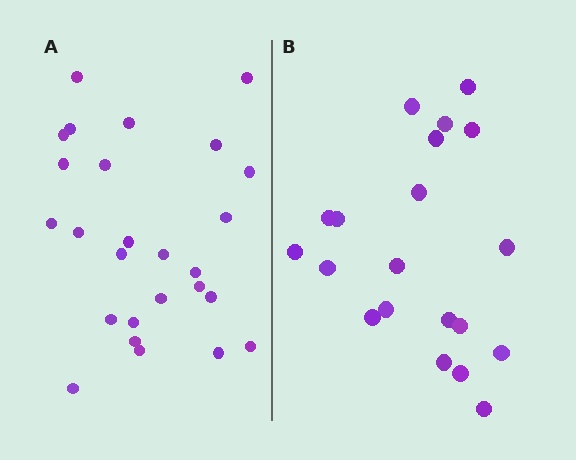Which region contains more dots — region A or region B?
Region A (the left region) has more dots.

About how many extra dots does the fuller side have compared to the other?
Region A has about 6 more dots than region B.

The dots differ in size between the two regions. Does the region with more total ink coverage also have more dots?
No. Region B has more total ink coverage because its dots are larger, but region A actually contains more individual dots. Total area can be misleading — the number of items is what matters here.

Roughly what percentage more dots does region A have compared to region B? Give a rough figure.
About 30% more.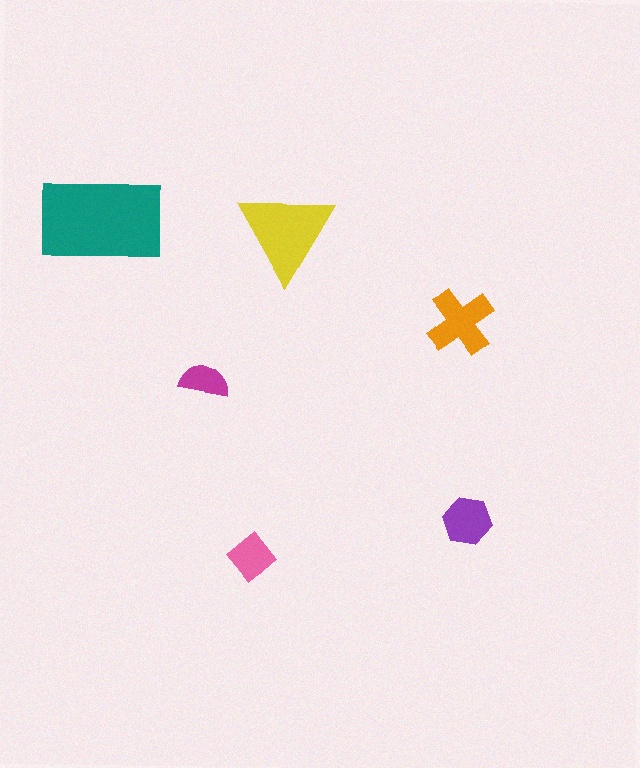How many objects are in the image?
There are 6 objects in the image.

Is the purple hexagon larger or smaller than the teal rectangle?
Smaller.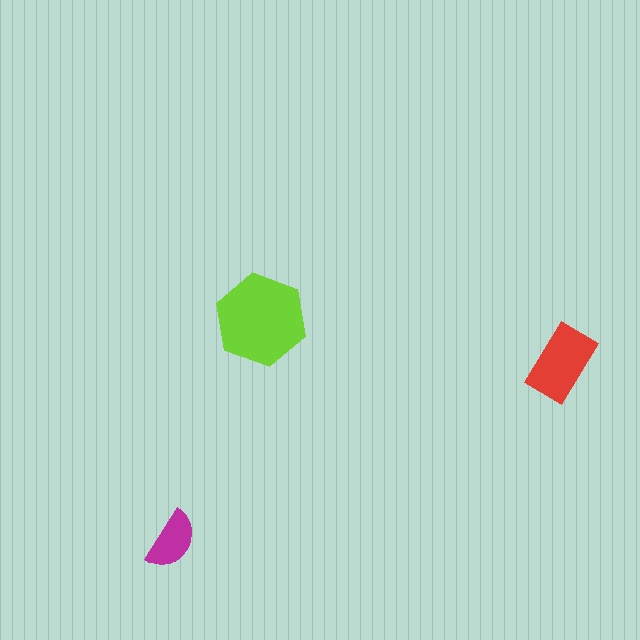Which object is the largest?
The lime hexagon.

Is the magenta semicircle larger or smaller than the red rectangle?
Smaller.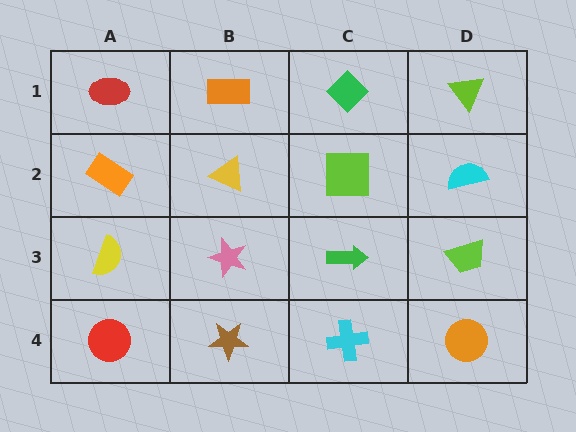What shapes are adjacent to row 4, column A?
A yellow semicircle (row 3, column A), a brown star (row 4, column B).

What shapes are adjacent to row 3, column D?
A cyan semicircle (row 2, column D), an orange circle (row 4, column D), a green arrow (row 3, column C).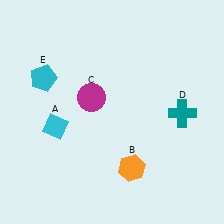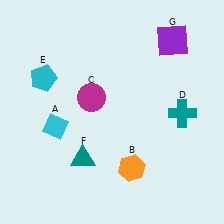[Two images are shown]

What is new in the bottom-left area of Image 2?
A teal triangle (F) was added in the bottom-left area of Image 2.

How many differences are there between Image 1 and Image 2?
There are 2 differences between the two images.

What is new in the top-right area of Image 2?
A purple square (G) was added in the top-right area of Image 2.